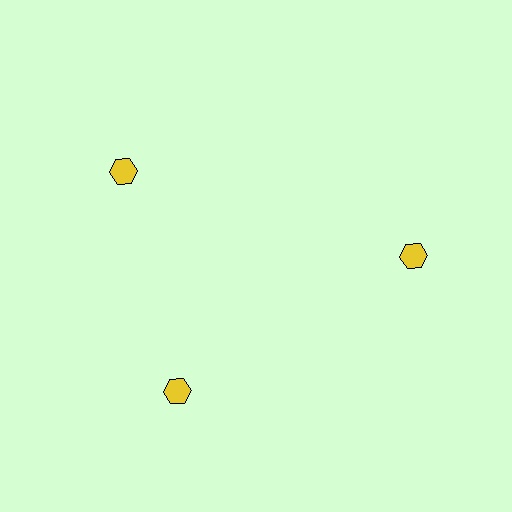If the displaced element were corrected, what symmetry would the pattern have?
It would have 3-fold rotational symmetry — the pattern would map onto itself every 120 degrees.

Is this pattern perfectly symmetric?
No. The 3 yellow hexagons are arranged in a ring, but one element near the 11 o'clock position is rotated out of alignment along the ring, breaking the 3-fold rotational symmetry.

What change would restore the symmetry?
The symmetry would be restored by rotating it back into even spacing with its neighbors so that all 3 hexagons sit at equal angles and equal distance from the center.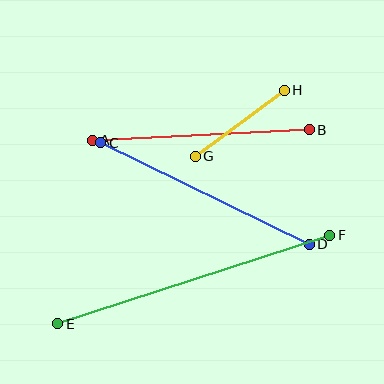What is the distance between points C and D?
The distance is approximately 232 pixels.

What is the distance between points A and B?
The distance is approximately 217 pixels.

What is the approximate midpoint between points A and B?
The midpoint is at approximately (201, 135) pixels.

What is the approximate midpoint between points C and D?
The midpoint is at approximately (205, 194) pixels.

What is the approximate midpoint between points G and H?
The midpoint is at approximately (240, 123) pixels.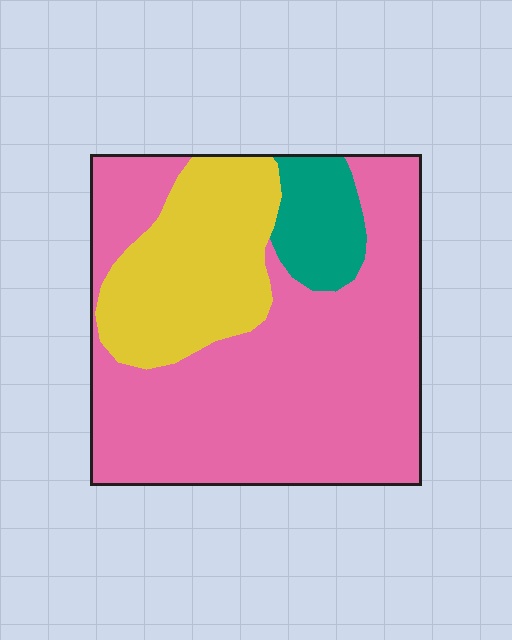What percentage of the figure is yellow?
Yellow covers about 25% of the figure.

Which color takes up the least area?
Teal, at roughly 10%.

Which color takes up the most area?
Pink, at roughly 65%.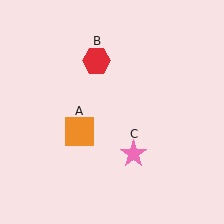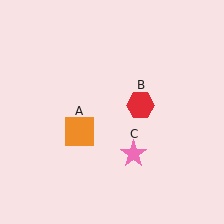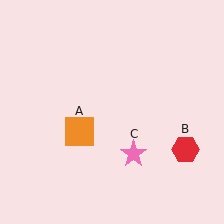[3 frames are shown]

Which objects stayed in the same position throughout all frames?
Orange square (object A) and pink star (object C) remained stationary.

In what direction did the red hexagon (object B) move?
The red hexagon (object B) moved down and to the right.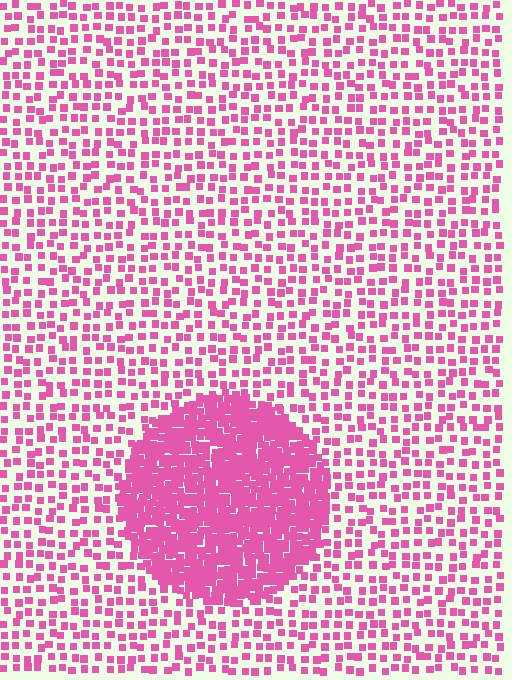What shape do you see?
I see a circle.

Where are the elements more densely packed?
The elements are more densely packed inside the circle boundary.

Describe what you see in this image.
The image contains small pink elements arranged at two different densities. A circle-shaped region is visible where the elements are more densely packed than the surrounding area.